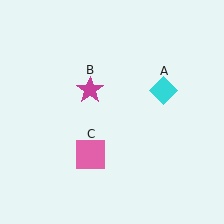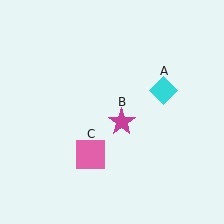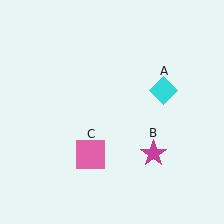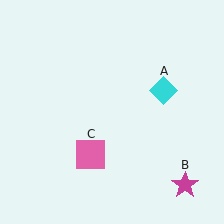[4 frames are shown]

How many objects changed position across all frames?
1 object changed position: magenta star (object B).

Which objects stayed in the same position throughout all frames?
Cyan diamond (object A) and pink square (object C) remained stationary.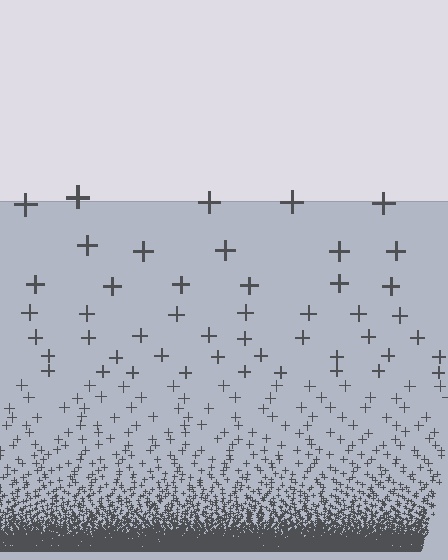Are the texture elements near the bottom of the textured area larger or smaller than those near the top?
Smaller. The gradient is inverted — elements near the bottom are smaller and denser.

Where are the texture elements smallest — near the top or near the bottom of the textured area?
Near the bottom.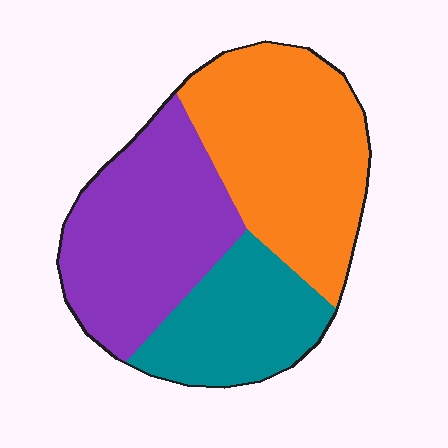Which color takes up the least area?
Teal, at roughly 25%.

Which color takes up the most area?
Orange, at roughly 40%.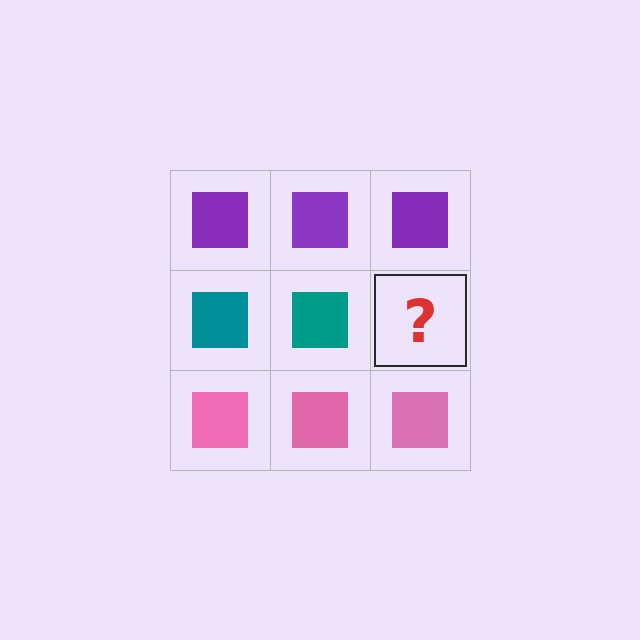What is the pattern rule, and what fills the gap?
The rule is that each row has a consistent color. The gap should be filled with a teal square.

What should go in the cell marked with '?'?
The missing cell should contain a teal square.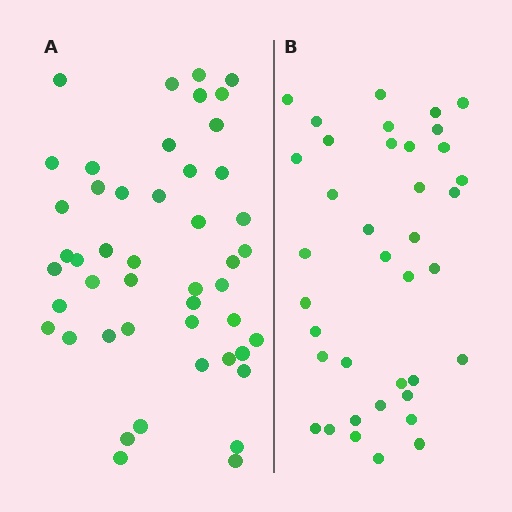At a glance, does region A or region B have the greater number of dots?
Region A (the left region) has more dots.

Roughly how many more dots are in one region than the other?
Region A has roughly 8 or so more dots than region B.